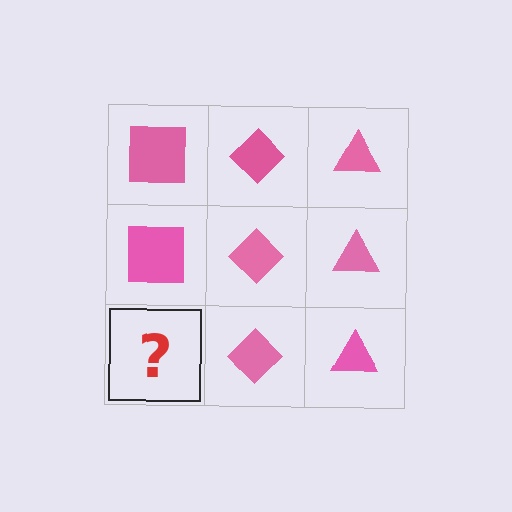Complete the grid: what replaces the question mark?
The question mark should be replaced with a pink square.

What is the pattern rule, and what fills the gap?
The rule is that each column has a consistent shape. The gap should be filled with a pink square.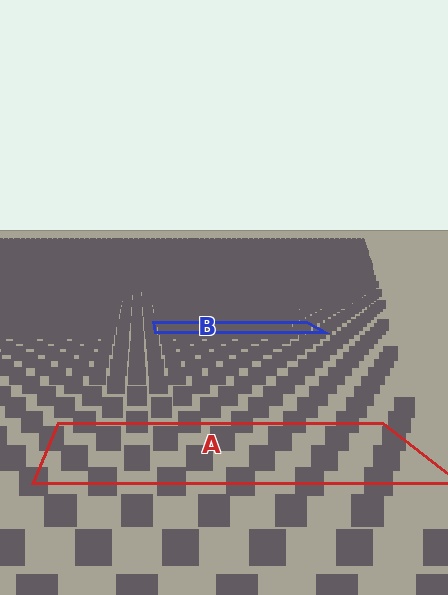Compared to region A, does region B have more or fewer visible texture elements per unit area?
Region B has more texture elements per unit area — they are packed more densely because it is farther away.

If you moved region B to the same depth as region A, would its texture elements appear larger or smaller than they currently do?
They would appear larger. At a closer depth, the same texture elements are projected at a bigger on-screen size.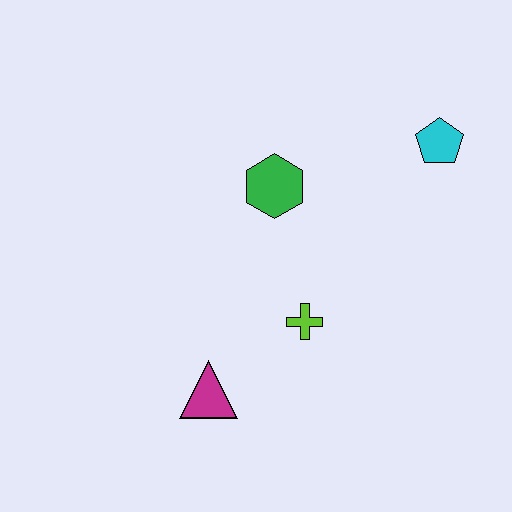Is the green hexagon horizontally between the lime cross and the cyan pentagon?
No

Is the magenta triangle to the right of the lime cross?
No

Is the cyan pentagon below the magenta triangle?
No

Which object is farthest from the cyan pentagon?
The magenta triangle is farthest from the cyan pentagon.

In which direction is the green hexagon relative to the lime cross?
The green hexagon is above the lime cross.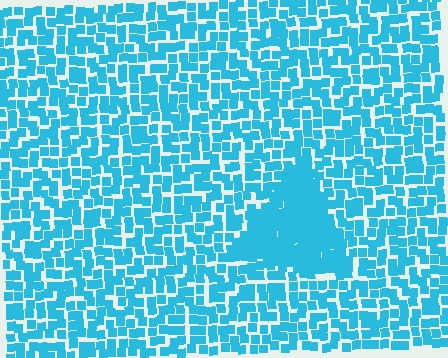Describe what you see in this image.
The image contains small cyan elements arranged at two different densities. A triangle-shaped region is visible where the elements are more densely packed than the surrounding area.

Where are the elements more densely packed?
The elements are more densely packed inside the triangle boundary.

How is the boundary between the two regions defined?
The boundary is defined by a change in element density (approximately 2.0x ratio). All elements are the same color, size, and shape.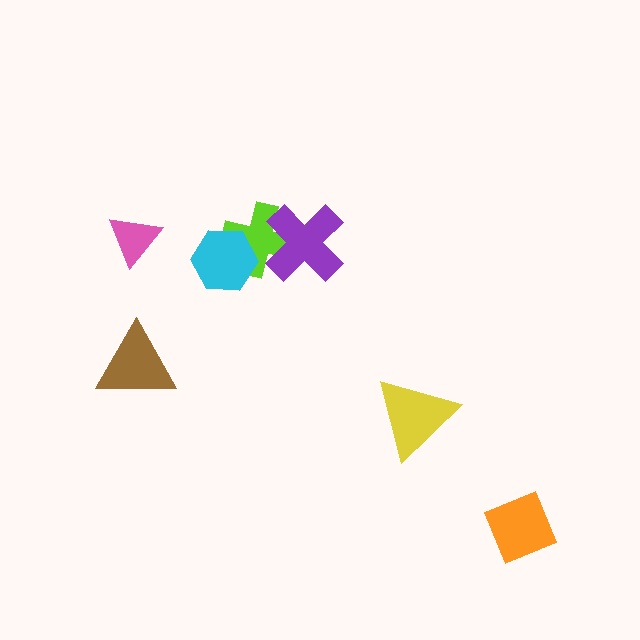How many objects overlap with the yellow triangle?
0 objects overlap with the yellow triangle.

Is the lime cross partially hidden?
Yes, it is partially covered by another shape.